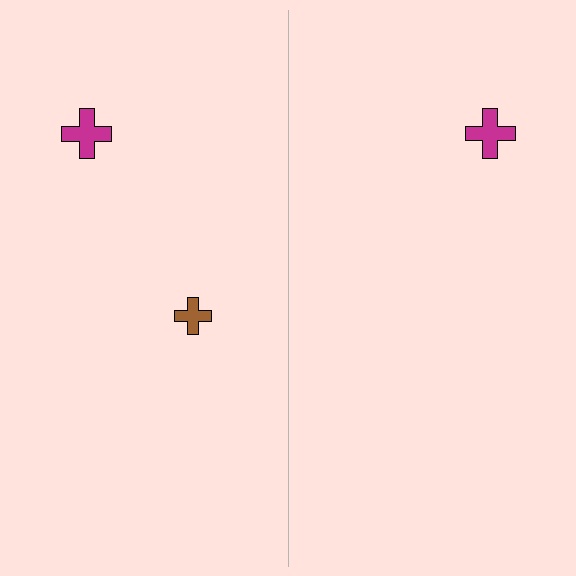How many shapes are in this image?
There are 3 shapes in this image.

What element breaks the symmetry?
A brown cross is missing from the right side.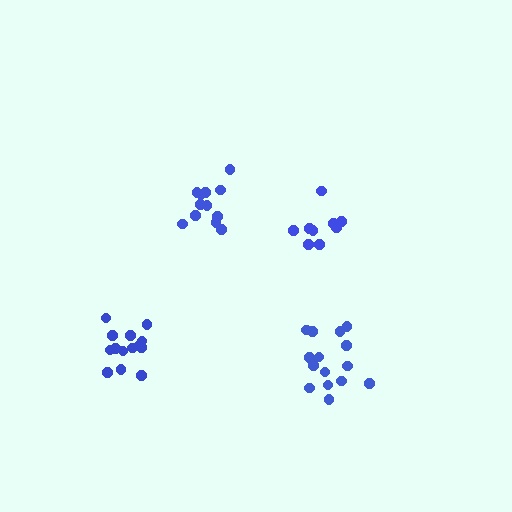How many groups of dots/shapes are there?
There are 4 groups.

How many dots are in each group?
Group 1: 9 dots, Group 2: 15 dots, Group 3: 15 dots, Group 4: 12 dots (51 total).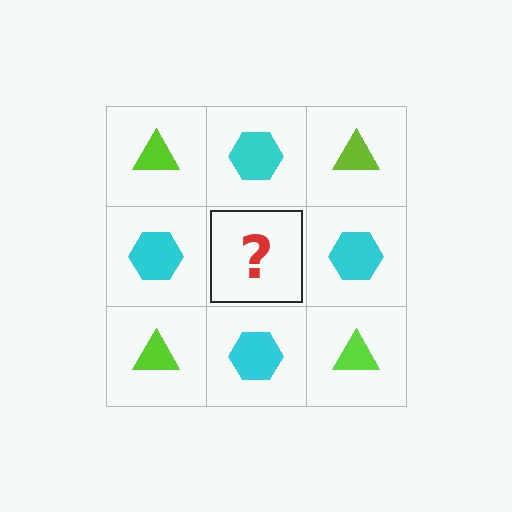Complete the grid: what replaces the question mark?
The question mark should be replaced with a lime triangle.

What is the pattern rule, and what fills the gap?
The rule is that it alternates lime triangle and cyan hexagon in a checkerboard pattern. The gap should be filled with a lime triangle.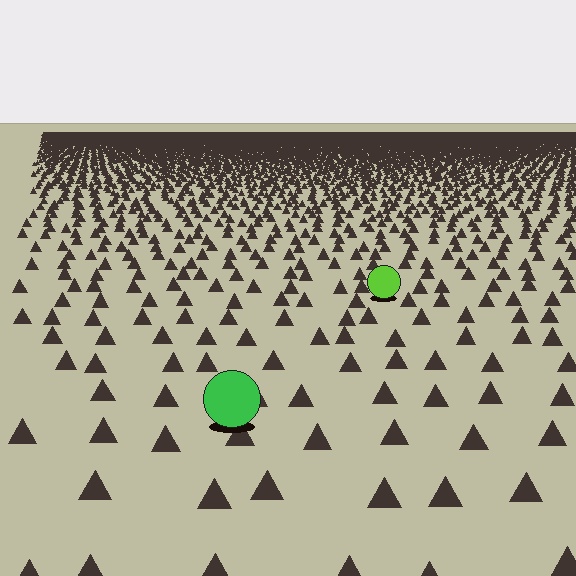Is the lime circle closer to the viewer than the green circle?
No. The green circle is closer — you can tell from the texture gradient: the ground texture is coarser near it.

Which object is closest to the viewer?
The green circle is closest. The texture marks near it are larger and more spread out.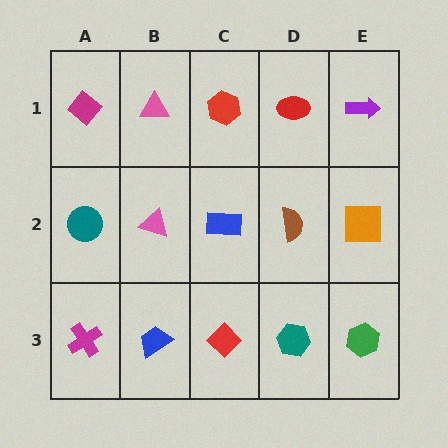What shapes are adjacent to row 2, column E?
A purple arrow (row 1, column E), a green hexagon (row 3, column E), a brown semicircle (row 2, column D).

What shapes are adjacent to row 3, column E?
An orange square (row 2, column E), a teal hexagon (row 3, column D).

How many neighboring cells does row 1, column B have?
3.